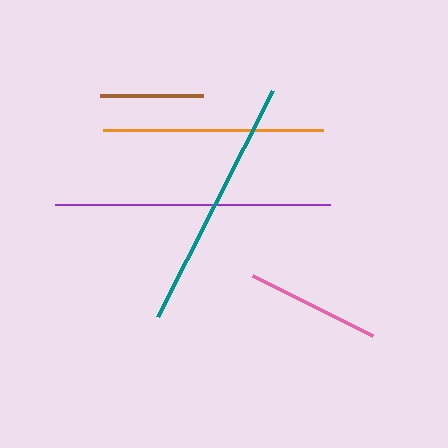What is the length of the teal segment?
The teal segment is approximately 253 pixels long.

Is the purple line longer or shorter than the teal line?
The purple line is longer than the teal line.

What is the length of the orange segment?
The orange segment is approximately 220 pixels long.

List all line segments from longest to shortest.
From longest to shortest: purple, teal, orange, pink, brown.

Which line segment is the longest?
The purple line is the longest at approximately 275 pixels.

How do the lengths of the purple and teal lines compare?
The purple and teal lines are approximately the same length.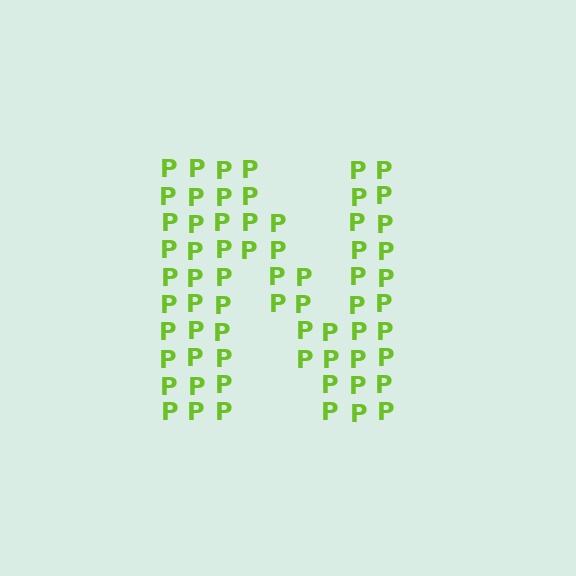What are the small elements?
The small elements are letter P's.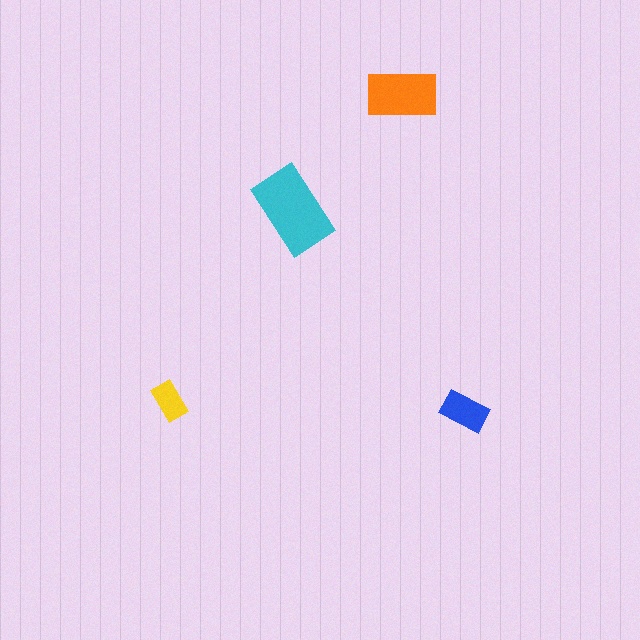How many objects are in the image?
There are 4 objects in the image.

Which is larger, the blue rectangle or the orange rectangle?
The orange one.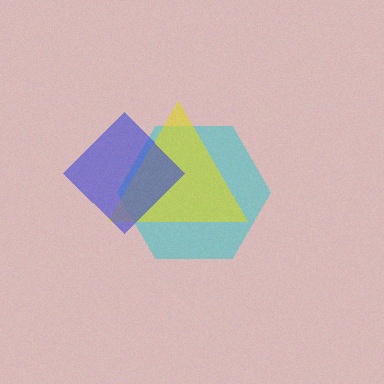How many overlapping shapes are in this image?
There are 3 overlapping shapes in the image.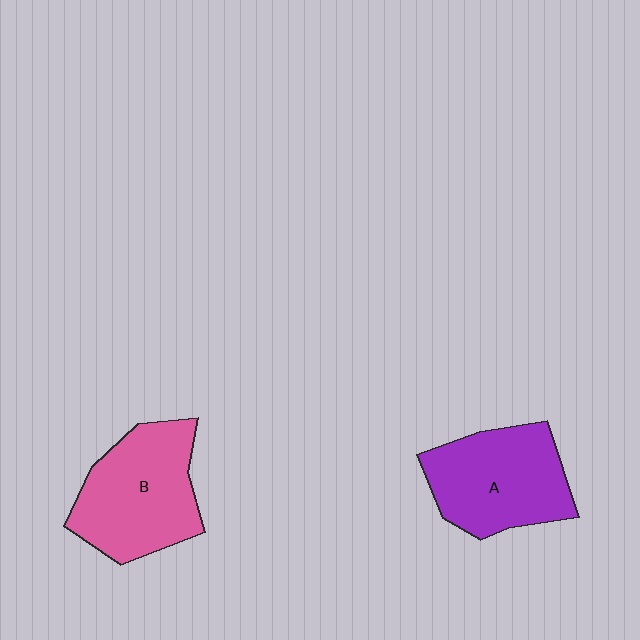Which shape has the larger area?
Shape B (pink).